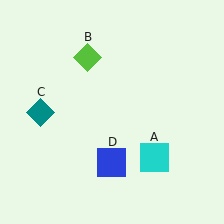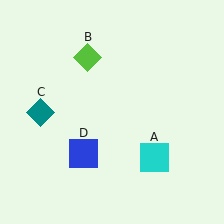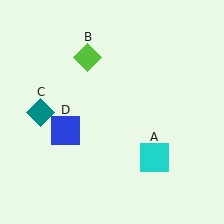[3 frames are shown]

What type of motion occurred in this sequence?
The blue square (object D) rotated clockwise around the center of the scene.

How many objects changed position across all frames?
1 object changed position: blue square (object D).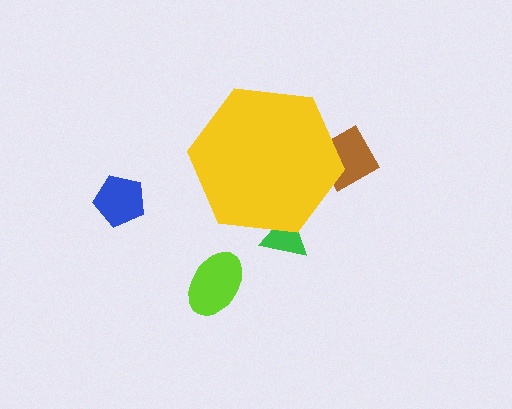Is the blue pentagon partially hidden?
No, the blue pentagon is fully visible.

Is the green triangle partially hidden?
Yes, the green triangle is partially hidden behind the yellow hexagon.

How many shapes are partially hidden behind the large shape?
2 shapes are partially hidden.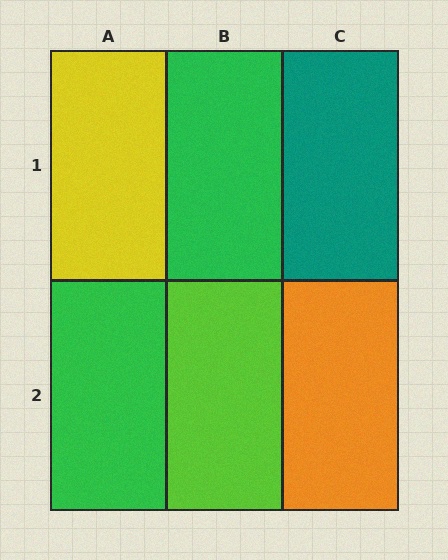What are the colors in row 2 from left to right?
Green, lime, orange.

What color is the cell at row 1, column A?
Yellow.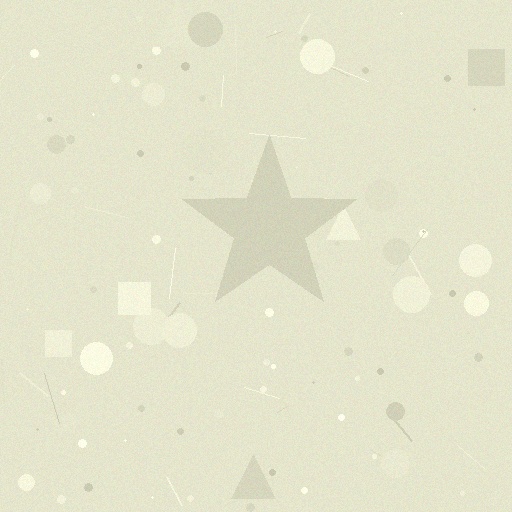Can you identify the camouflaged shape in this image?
The camouflaged shape is a star.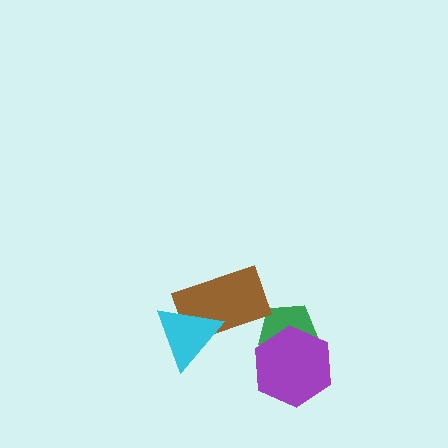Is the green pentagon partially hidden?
Yes, it is partially covered by another shape.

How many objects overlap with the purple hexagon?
1 object overlaps with the purple hexagon.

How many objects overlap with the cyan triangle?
1 object overlaps with the cyan triangle.